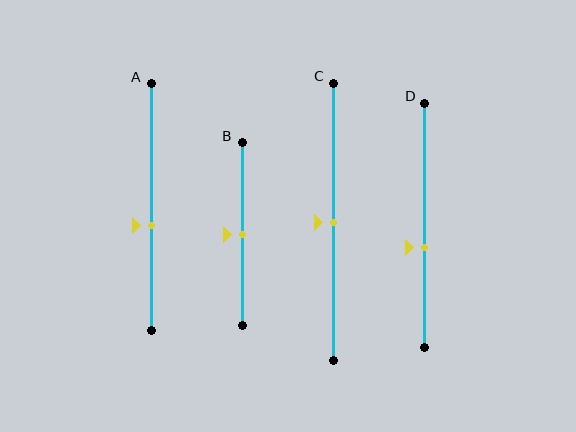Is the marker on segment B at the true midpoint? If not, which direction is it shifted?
Yes, the marker on segment B is at the true midpoint.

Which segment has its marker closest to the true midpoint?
Segment B has its marker closest to the true midpoint.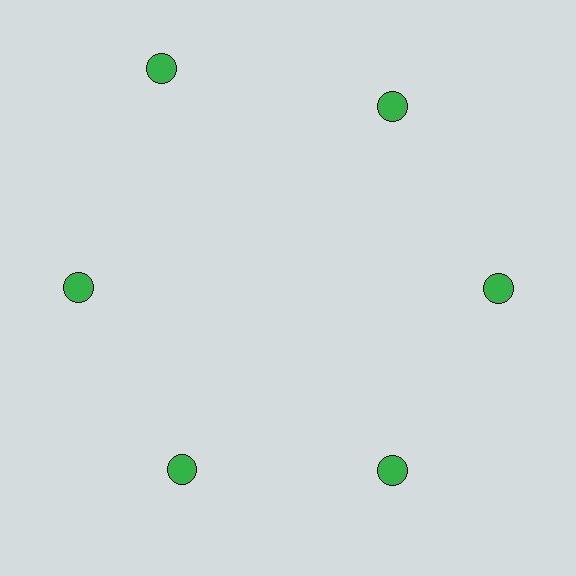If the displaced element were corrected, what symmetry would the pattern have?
It would have 6-fold rotational symmetry — the pattern would map onto itself every 60 degrees.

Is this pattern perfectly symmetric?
No. The 6 green circles are arranged in a ring, but one element near the 11 o'clock position is pushed outward from the center, breaking the 6-fold rotational symmetry.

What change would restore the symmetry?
The symmetry would be restored by moving it inward, back onto the ring so that all 6 circles sit at equal angles and equal distance from the center.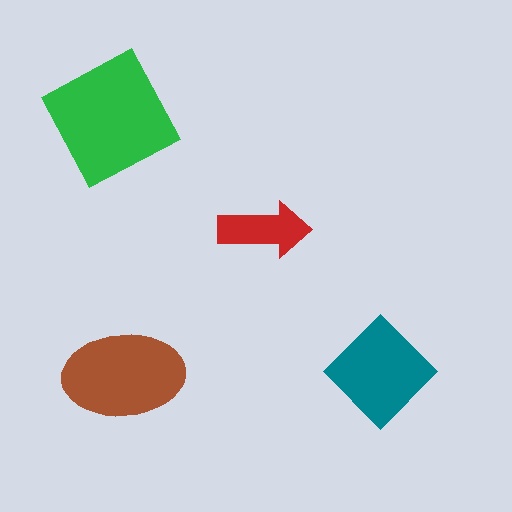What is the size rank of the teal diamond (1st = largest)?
3rd.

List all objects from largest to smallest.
The green square, the brown ellipse, the teal diamond, the red arrow.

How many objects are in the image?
There are 4 objects in the image.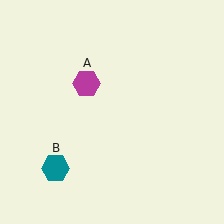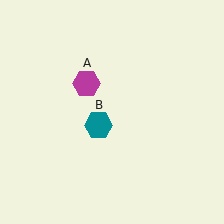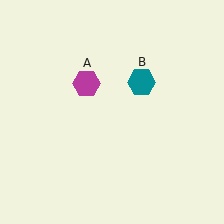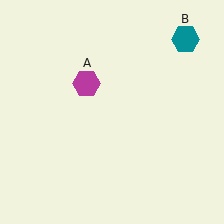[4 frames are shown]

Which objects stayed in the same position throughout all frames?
Magenta hexagon (object A) remained stationary.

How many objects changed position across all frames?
1 object changed position: teal hexagon (object B).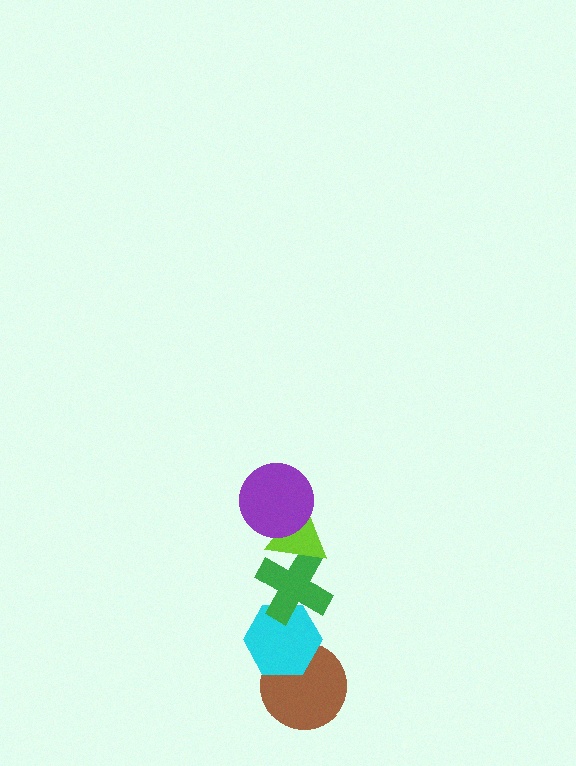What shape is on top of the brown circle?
The cyan hexagon is on top of the brown circle.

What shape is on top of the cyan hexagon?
The green cross is on top of the cyan hexagon.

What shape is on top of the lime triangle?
The purple circle is on top of the lime triangle.